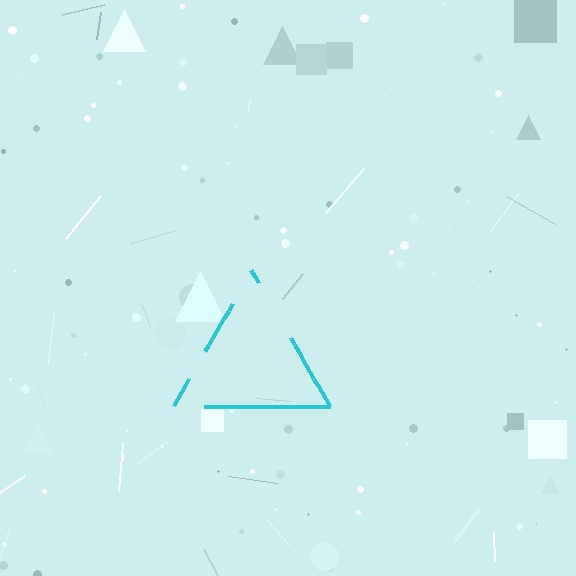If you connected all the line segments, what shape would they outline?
They would outline a triangle.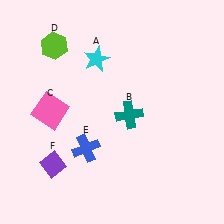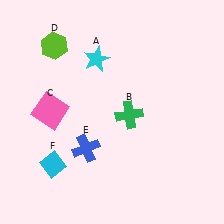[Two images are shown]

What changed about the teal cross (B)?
In Image 1, B is teal. In Image 2, it changed to green.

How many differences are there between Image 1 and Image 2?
There are 2 differences between the two images.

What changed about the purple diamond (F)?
In Image 1, F is purple. In Image 2, it changed to cyan.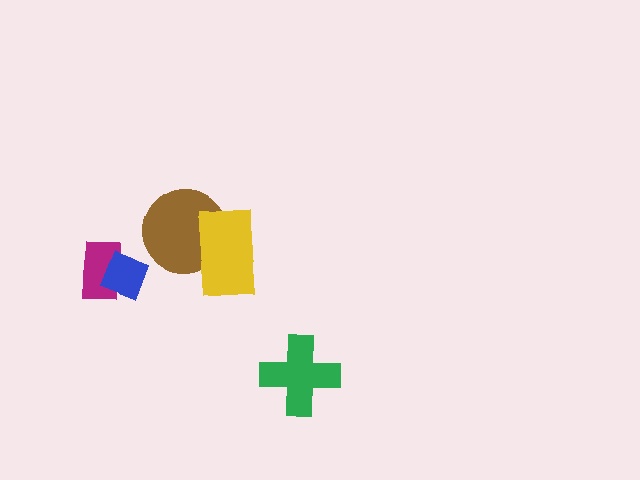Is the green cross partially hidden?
No, no other shape covers it.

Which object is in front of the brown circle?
The yellow rectangle is in front of the brown circle.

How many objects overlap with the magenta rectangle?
1 object overlaps with the magenta rectangle.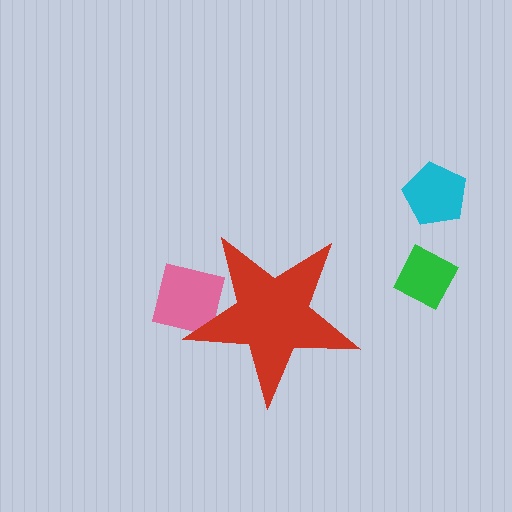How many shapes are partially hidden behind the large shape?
1 shape is partially hidden.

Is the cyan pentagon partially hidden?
No, the cyan pentagon is fully visible.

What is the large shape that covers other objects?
A red star.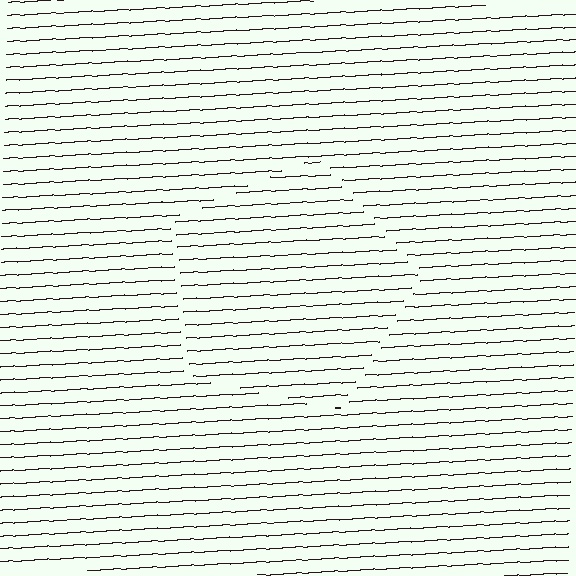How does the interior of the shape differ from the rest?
The interior of the shape contains the same grating, shifted by half a period — the contour is defined by the phase discontinuity where line-ends from the inner and outer gratings abut.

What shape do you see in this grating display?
An illusory pentagon. The interior of the shape contains the same grating, shifted by half a period — the contour is defined by the phase discontinuity where line-ends from the inner and outer gratings abut.